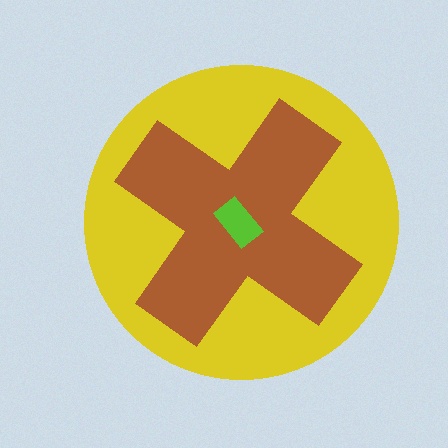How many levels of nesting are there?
3.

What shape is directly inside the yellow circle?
The brown cross.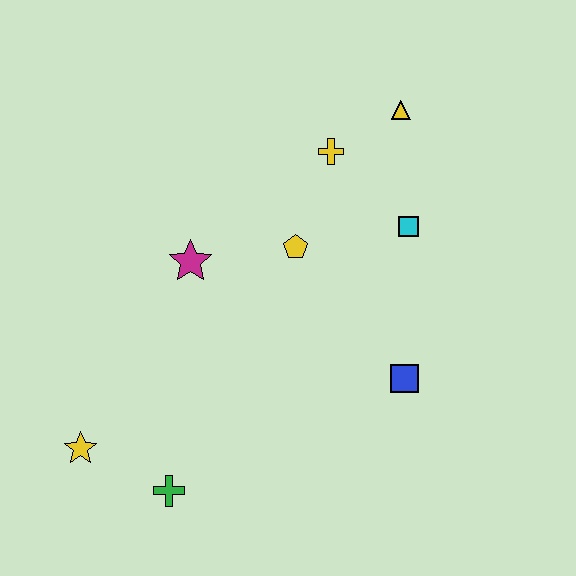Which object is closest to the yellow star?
The green cross is closest to the yellow star.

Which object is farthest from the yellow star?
The yellow triangle is farthest from the yellow star.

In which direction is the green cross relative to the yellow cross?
The green cross is below the yellow cross.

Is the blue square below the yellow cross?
Yes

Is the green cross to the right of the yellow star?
Yes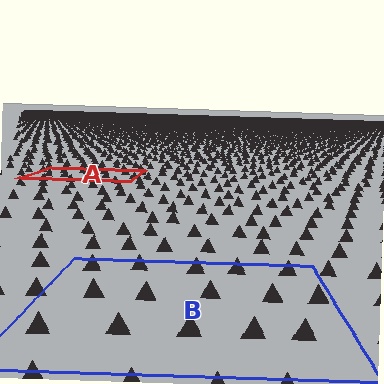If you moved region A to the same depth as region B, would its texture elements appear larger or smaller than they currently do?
They would appear larger. At a closer depth, the same texture elements are projected at a bigger on-screen size.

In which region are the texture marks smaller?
The texture marks are smaller in region A, because it is farther away.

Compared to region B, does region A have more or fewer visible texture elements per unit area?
Region A has more texture elements per unit area — they are packed more densely because it is farther away.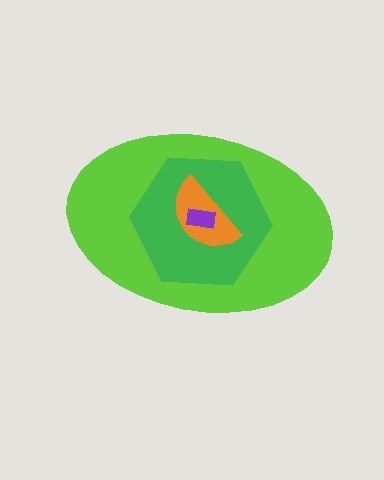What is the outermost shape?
The lime ellipse.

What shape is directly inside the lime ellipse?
The green hexagon.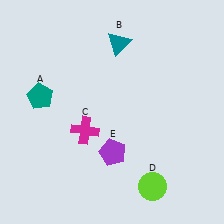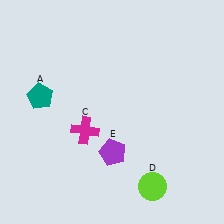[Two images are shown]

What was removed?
The teal triangle (B) was removed in Image 2.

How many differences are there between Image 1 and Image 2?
There is 1 difference between the two images.